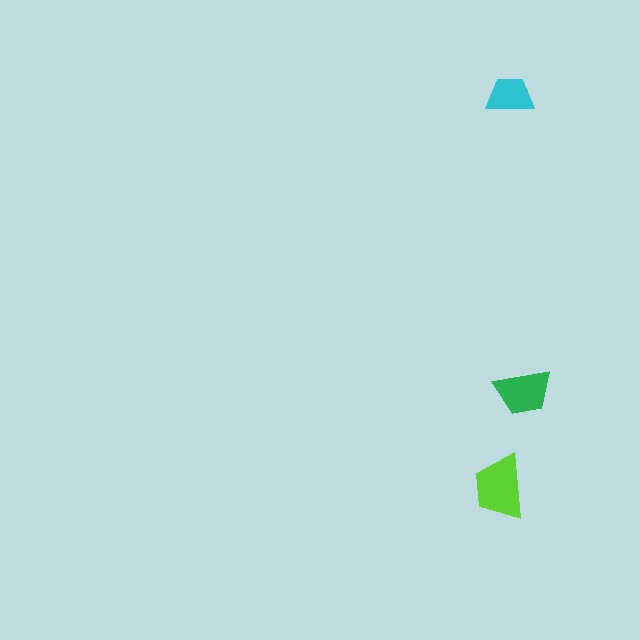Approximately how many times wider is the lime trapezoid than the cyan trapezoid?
About 1.5 times wider.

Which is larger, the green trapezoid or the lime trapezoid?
The lime one.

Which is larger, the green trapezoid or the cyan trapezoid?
The green one.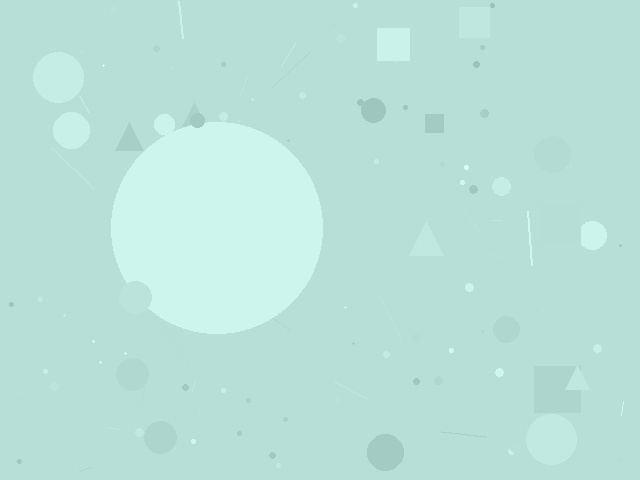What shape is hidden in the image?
A circle is hidden in the image.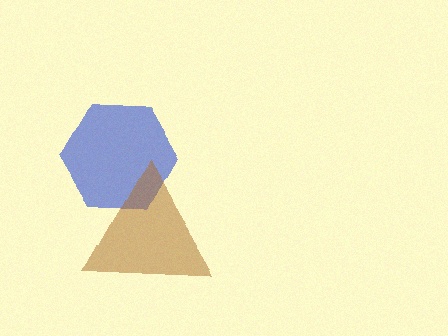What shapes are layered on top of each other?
The layered shapes are: a blue hexagon, a brown triangle.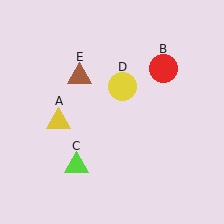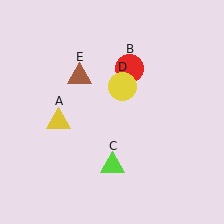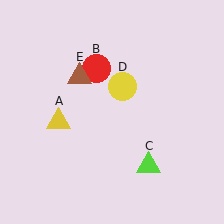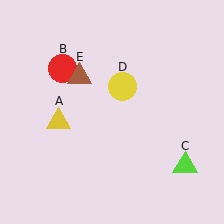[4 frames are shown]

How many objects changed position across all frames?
2 objects changed position: red circle (object B), lime triangle (object C).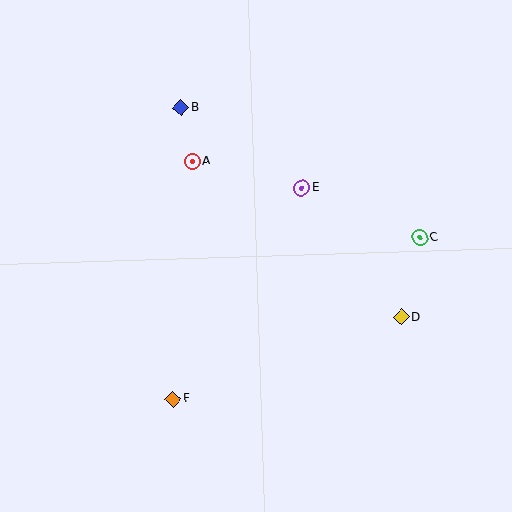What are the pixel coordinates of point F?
Point F is at (173, 399).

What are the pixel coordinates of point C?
Point C is at (420, 237).